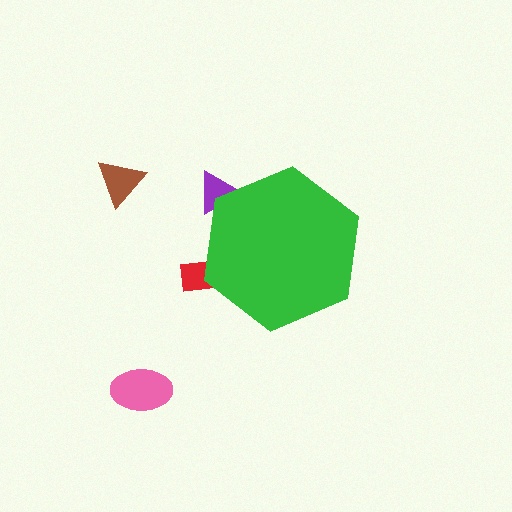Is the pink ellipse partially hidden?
No, the pink ellipse is fully visible.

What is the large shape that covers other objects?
A green hexagon.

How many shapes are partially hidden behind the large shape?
2 shapes are partially hidden.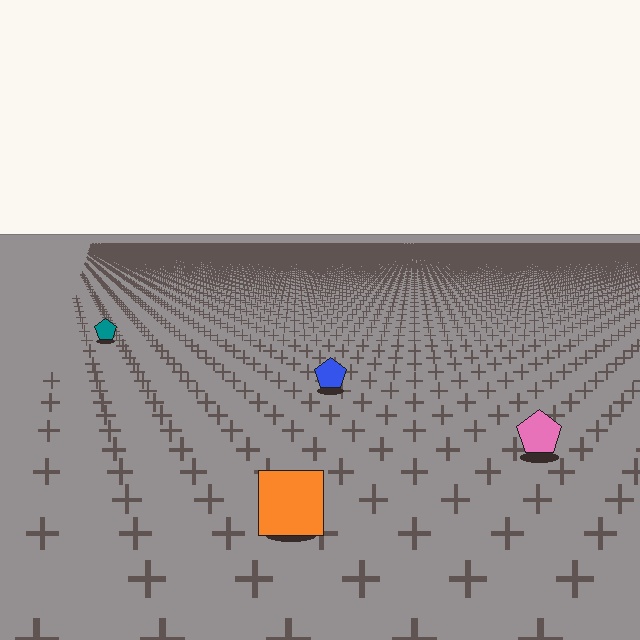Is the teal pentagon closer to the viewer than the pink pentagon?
No. The pink pentagon is closer — you can tell from the texture gradient: the ground texture is coarser near it.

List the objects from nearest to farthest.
From nearest to farthest: the orange square, the pink pentagon, the blue pentagon, the teal pentagon.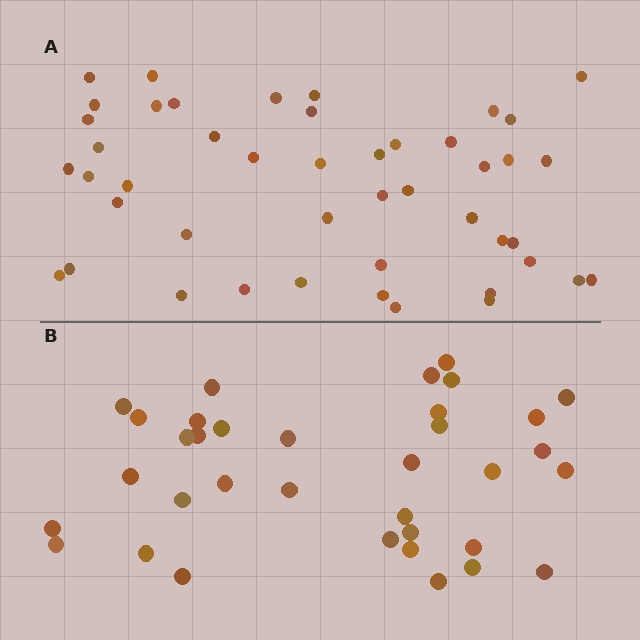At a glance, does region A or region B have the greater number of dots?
Region A (the top region) has more dots.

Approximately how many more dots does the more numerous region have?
Region A has roughly 12 or so more dots than region B.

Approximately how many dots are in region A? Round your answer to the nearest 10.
About 50 dots. (The exact count is 46, which rounds to 50.)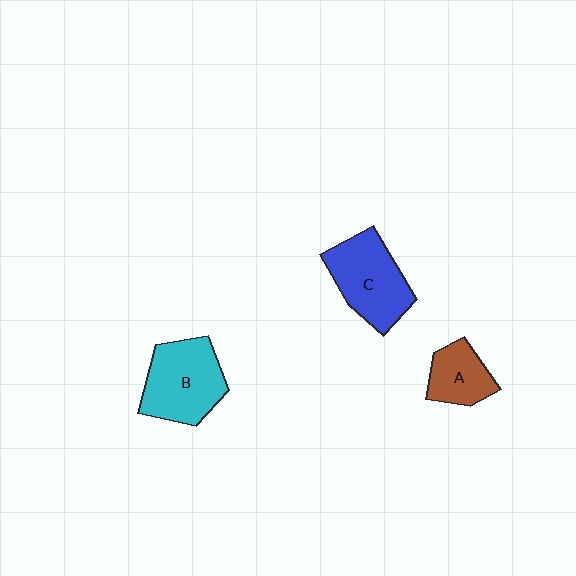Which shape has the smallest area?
Shape A (brown).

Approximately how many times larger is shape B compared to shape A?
Approximately 1.7 times.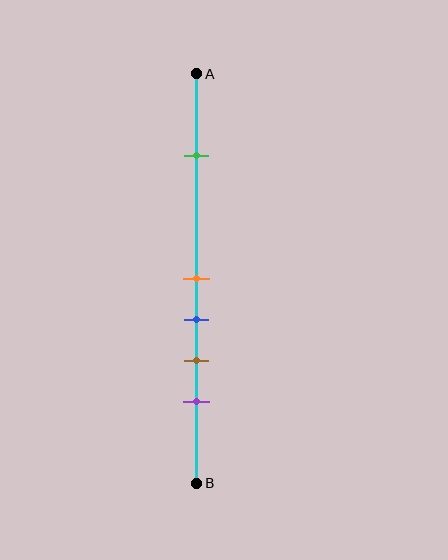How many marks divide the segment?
There are 5 marks dividing the segment.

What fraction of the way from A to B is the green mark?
The green mark is approximately 20% (0.2) of the way from A to B.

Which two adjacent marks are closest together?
The orange and blue marks are the closest adjacent pair.